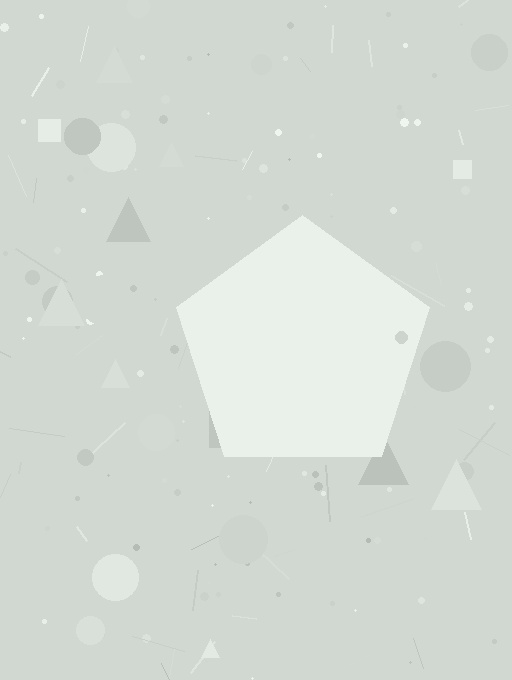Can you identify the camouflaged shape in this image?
The camouflaged shape is a pentagon.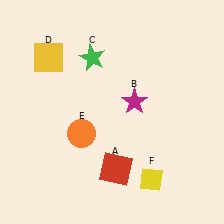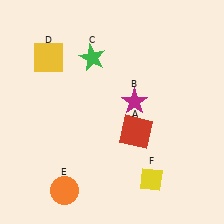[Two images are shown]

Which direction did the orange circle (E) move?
The orange circle (E) moved down.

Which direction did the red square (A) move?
The red square (A) moved up.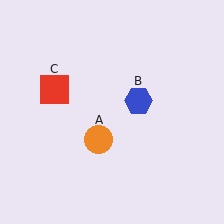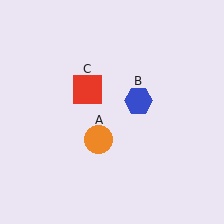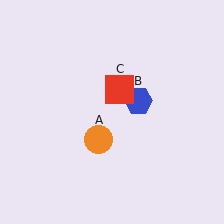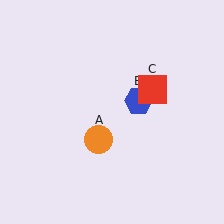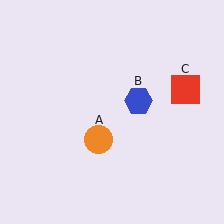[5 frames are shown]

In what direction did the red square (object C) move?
The red square (object C) moved right.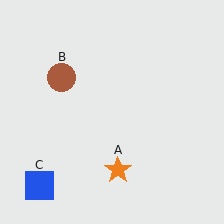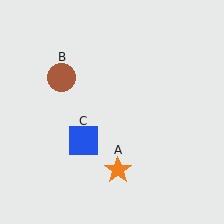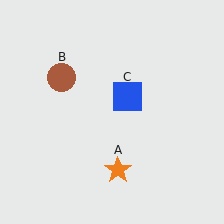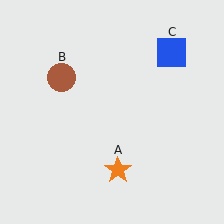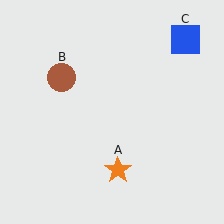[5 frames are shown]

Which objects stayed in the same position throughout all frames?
Orange star (object A) and brown circle (object B) remained stationary.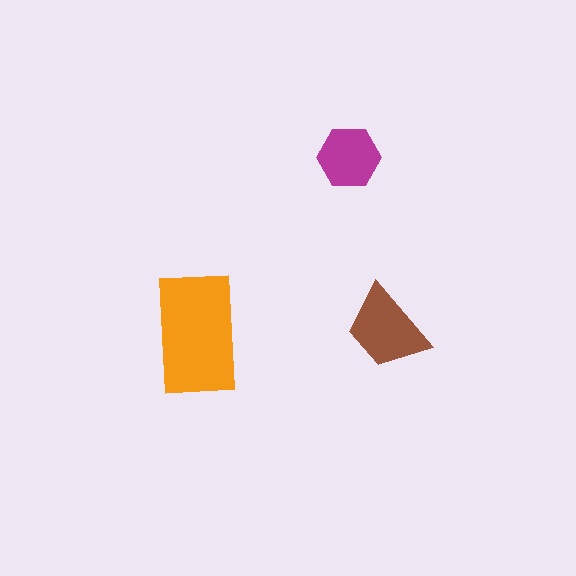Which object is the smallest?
The magenta hexagon.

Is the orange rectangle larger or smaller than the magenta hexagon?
Larger.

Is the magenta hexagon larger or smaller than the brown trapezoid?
Smaller.